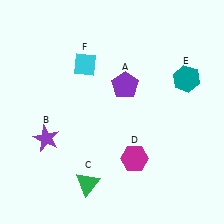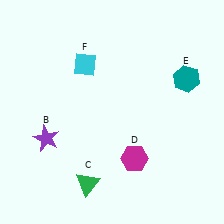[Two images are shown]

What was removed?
The purple pentagon (A) was removed in Image 2.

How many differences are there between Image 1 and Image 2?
There is 1 difference between the two images.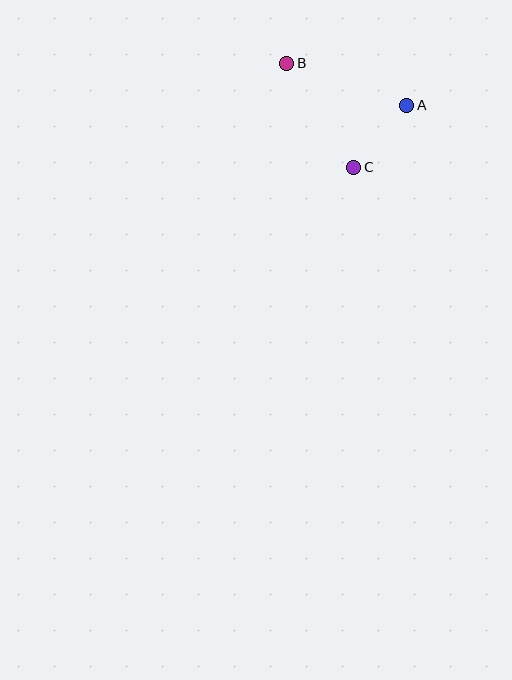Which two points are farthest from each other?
Points A and B are farthest from each other.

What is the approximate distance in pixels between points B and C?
The distance between B and C is approximately 124 pixels.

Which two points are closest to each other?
Points A and C are closest to each other.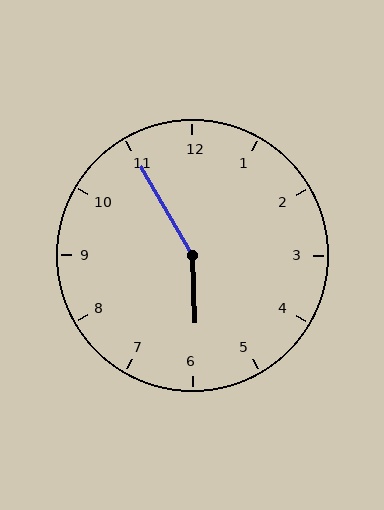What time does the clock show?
5:55.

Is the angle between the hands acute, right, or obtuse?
It is obtuse.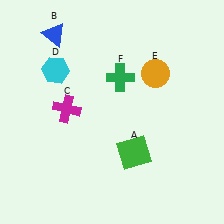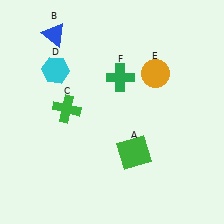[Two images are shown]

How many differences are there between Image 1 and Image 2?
There is 1 difference between the two images.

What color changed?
The cross (C) changed from magenta in Image 1 to green in Image 2.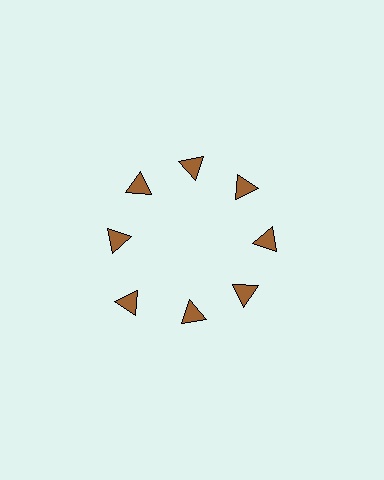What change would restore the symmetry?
The symmetry would be restored by moving it inward, back onto the ring so that all 8 triangles sit at equal angles and equal distance from the center.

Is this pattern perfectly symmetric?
No. The 8 brown triangles are arranged in a ring, but one element near the 8 o'clock position is pushed outward from the center, breaking the 8-fold rotational symmetry.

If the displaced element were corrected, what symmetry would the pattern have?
It would have 8-fold rotational symmetry — the pattern would map onto itself every 45 degrees.